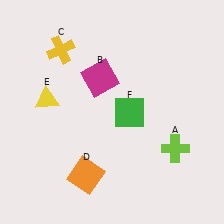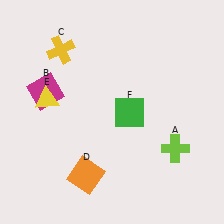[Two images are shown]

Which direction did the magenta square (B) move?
The magenta square (B) moved left.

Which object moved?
The magenta square (B) moved left.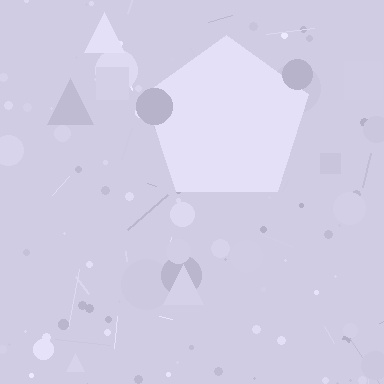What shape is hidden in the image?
A pentagon is hidden in the image.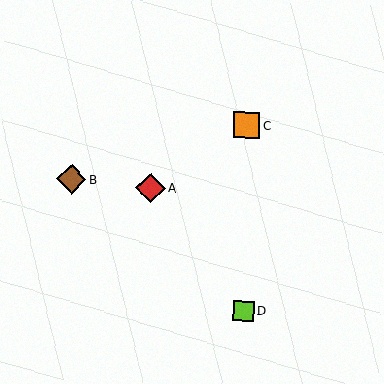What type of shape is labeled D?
Shape D is a lime square.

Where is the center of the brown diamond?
The center of the brown diamond is at (72, 179).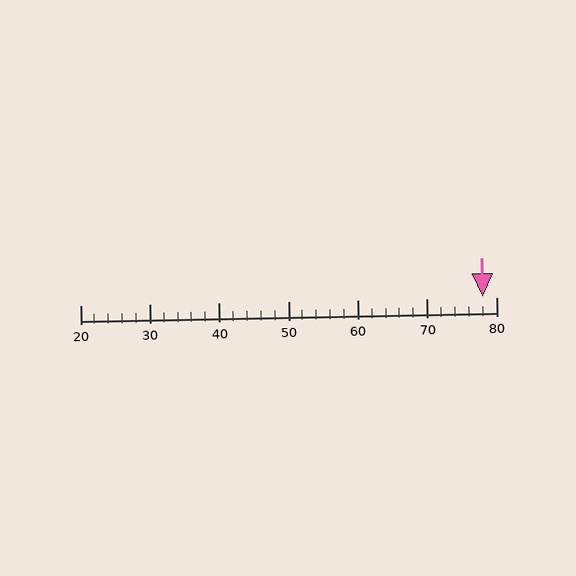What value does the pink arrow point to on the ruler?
The pink arrow points to approximately 78.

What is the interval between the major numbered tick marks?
The major tick marks are spaced 10 units apart.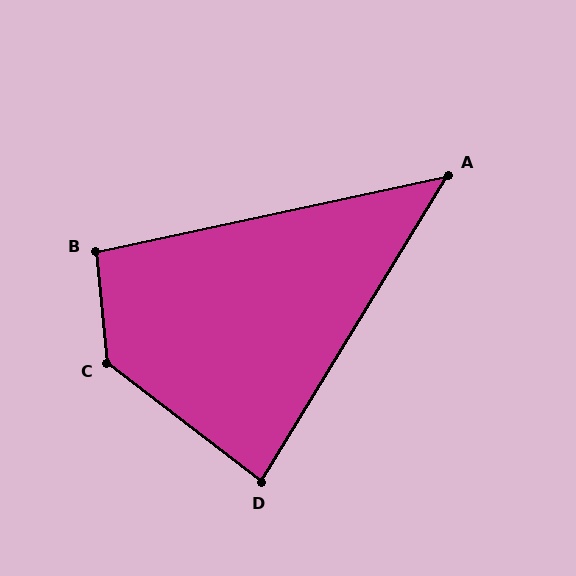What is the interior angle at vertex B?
Approximately 96 degrees (obtuse).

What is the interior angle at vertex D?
Approximately 84 degrees (acute).